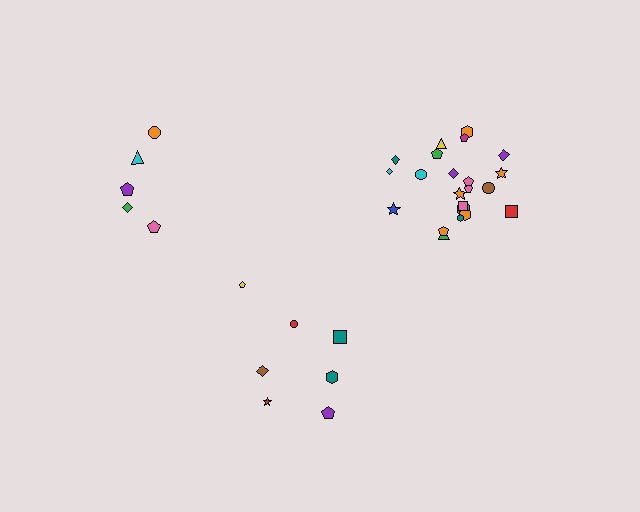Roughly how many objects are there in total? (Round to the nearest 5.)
Roughly 35 objects in total.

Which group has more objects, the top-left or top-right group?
The top-right group.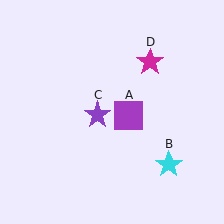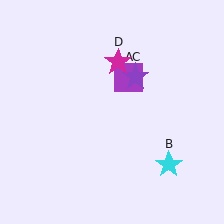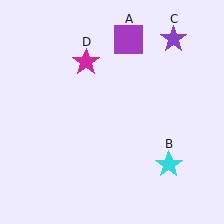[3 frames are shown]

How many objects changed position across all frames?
3 objects changed position: purple square (object A), purple star (object C), magenta star (object D).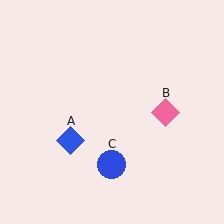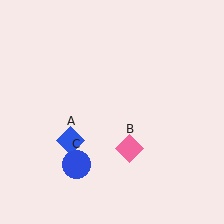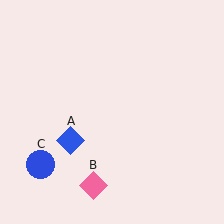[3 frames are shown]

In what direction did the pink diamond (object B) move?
The pink diamond (object B) moved down and to the left.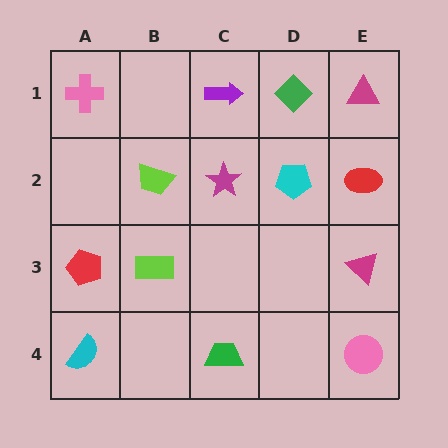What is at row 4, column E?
A pink circle.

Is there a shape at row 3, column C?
No, that cell is empty.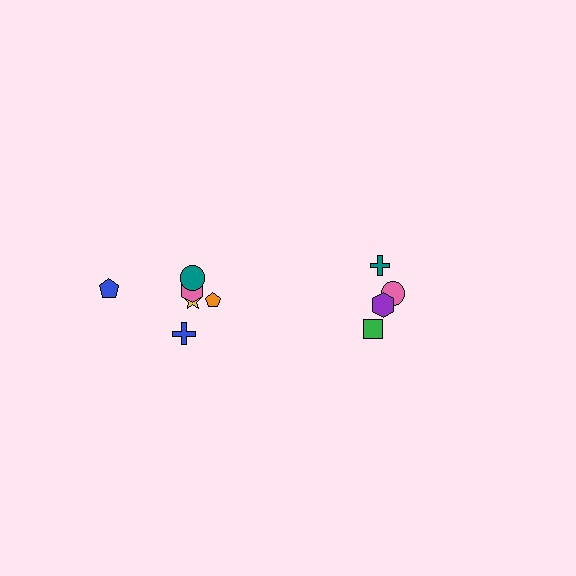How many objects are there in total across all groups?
There are 10 objects.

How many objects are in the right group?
There are 4 objects.